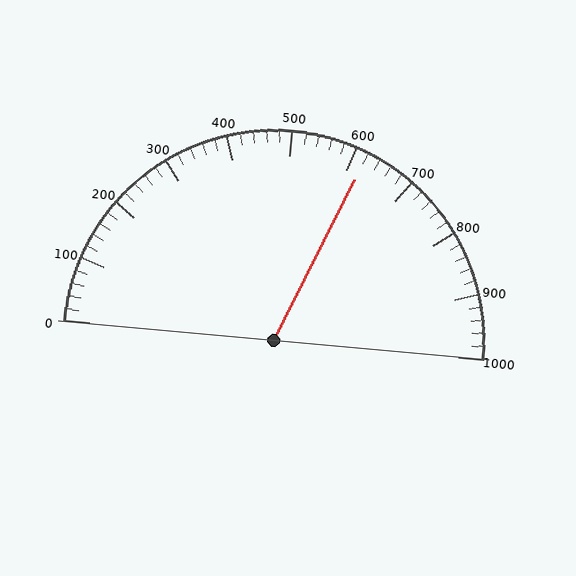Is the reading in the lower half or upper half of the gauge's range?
The reading is in the upper half of the range (0 to 1000).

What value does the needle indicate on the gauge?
The needle indicates approximately 620.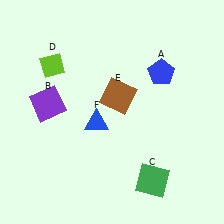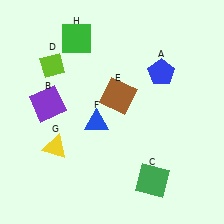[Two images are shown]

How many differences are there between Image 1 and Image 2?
There are 2 differences between the two images.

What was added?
A yellow triangle (G), a green square (H) were added in Image 2.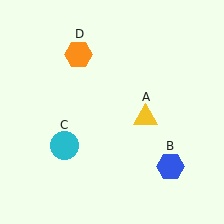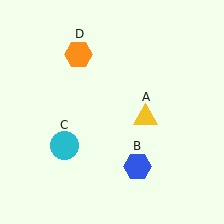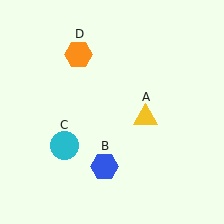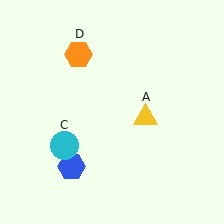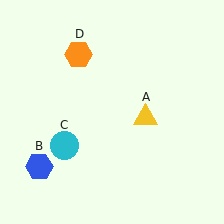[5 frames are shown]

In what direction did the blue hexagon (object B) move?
The blue hexagon (object B) moved left.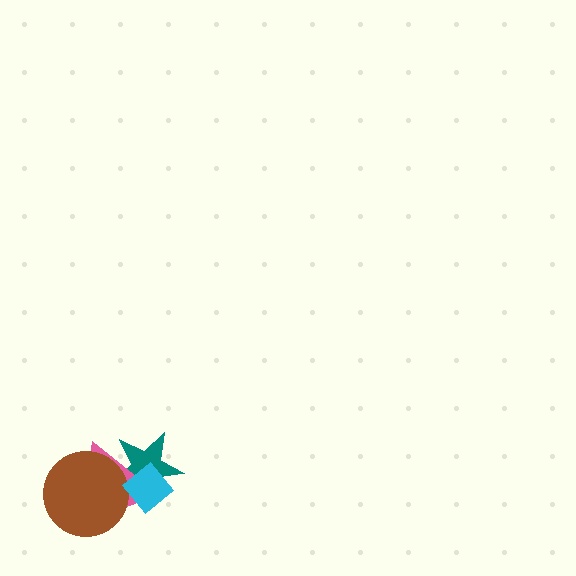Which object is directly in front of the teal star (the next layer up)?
The pink triangle is directly in front of the teal star.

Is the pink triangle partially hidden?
Yes, it is partially covered by another shape.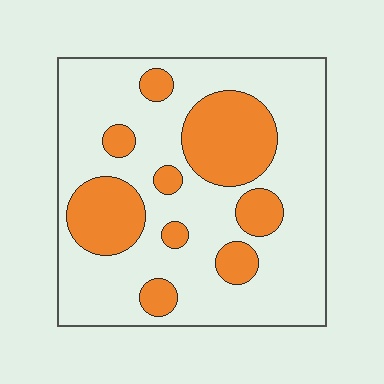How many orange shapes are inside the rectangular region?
9.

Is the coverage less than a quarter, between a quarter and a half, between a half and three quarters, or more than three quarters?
Between a quarter and a half.